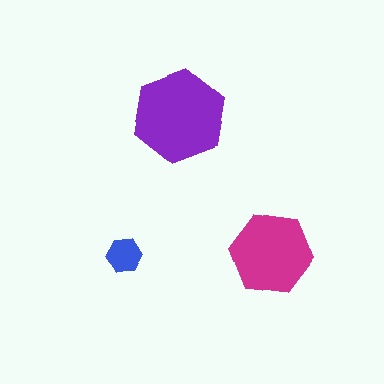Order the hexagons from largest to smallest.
the purple one, the magenta one, the blue one.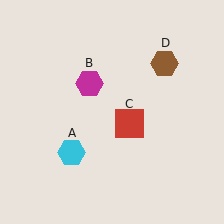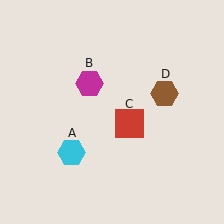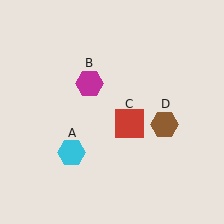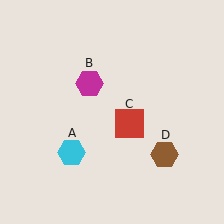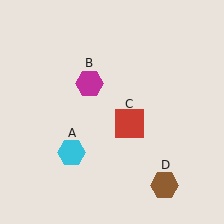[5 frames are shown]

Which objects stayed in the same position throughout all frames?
Cyan hexagon (object A) and magenta hexagon (object B) and red square (object C) remained stationary.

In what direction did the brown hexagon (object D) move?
The brown hexagon (object D) moved down.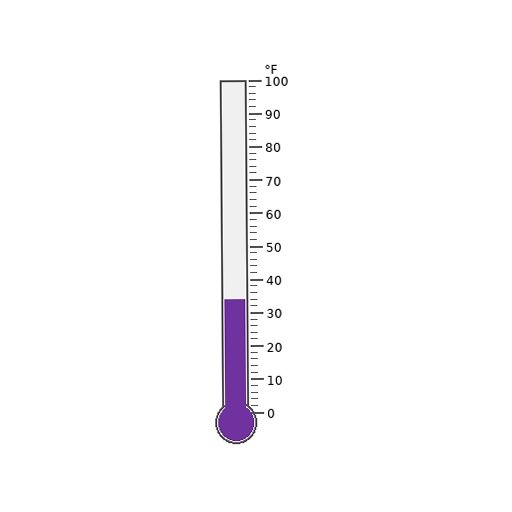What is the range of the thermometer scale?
The thermometer scale ranges from 0°F to 100°F.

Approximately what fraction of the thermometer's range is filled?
The thermometer is filled to approximately 35% of its range.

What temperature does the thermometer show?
The thermometer shows approximately 34°F.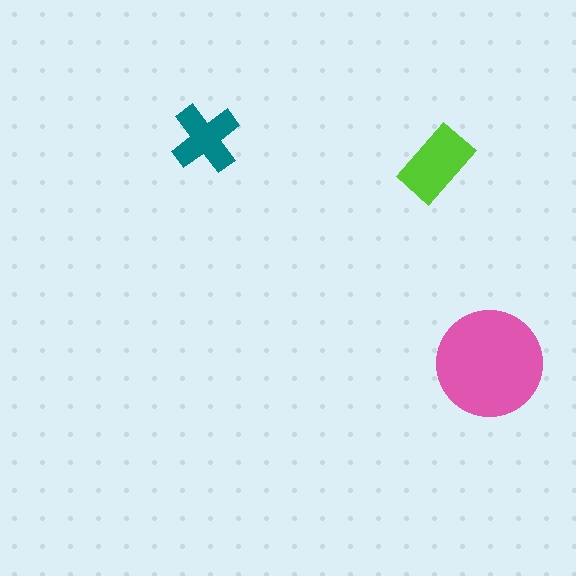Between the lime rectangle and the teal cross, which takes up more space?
The lime rectangle.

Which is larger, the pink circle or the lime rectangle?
The pink circle.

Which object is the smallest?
The teal cross.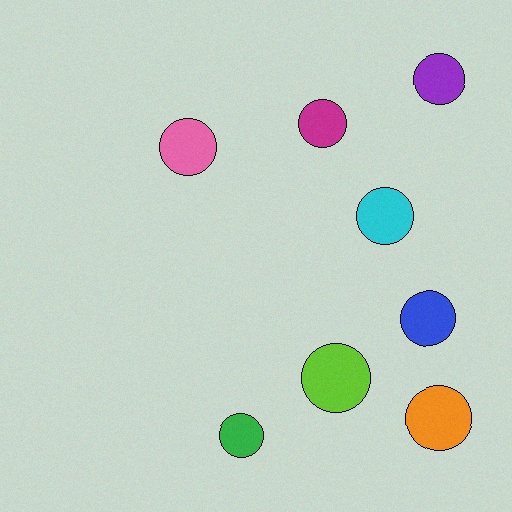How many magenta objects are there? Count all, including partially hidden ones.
There is 1 magenta object.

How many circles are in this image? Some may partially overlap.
There are 8 circles.